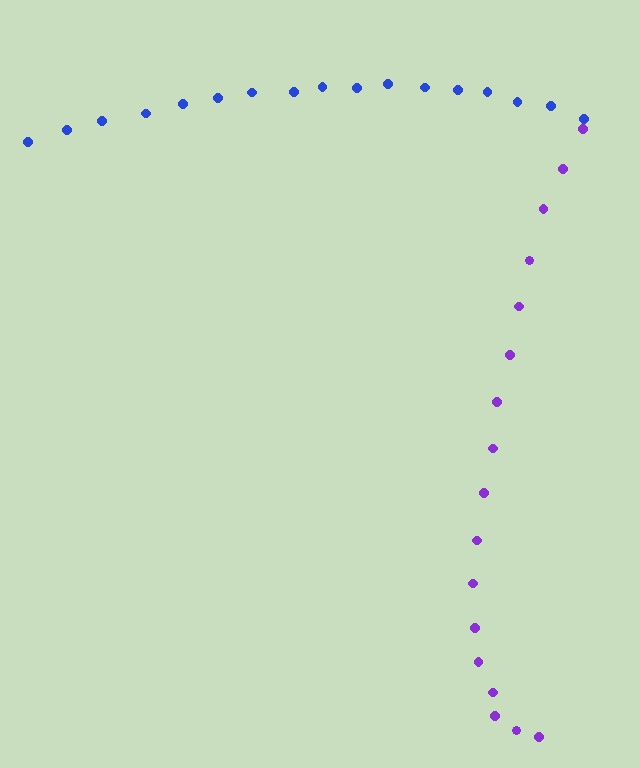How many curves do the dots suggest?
There are 2 distinct paths.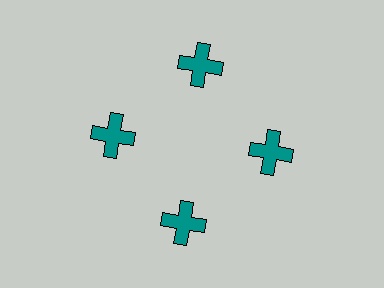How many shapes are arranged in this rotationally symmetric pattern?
There are 4 shapes, arranged in 4 groups of 1.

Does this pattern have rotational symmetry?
Yes, this pattern has 4-fold rotational symmetry. It looks the same after rotating 90 degrees around the center.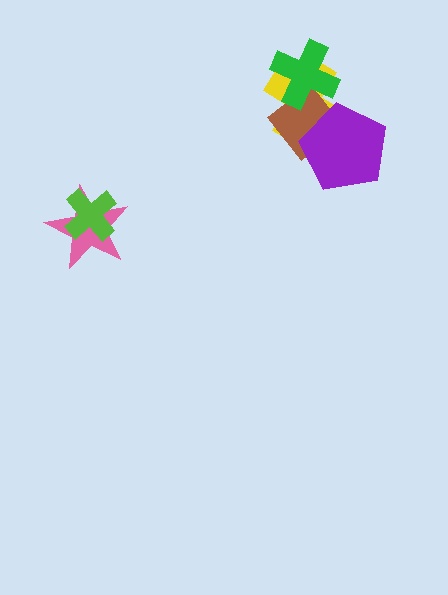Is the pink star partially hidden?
Yes, it is partially covered by another shape.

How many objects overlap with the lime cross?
1 object overlaps with the lime cross.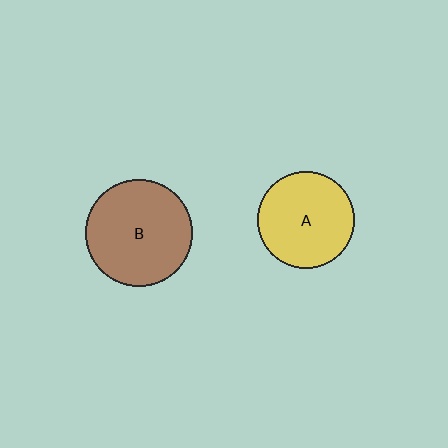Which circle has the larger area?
Circle B (brown).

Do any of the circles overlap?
No, none of the circles overlap.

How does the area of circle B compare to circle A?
Approximately 1.2 times.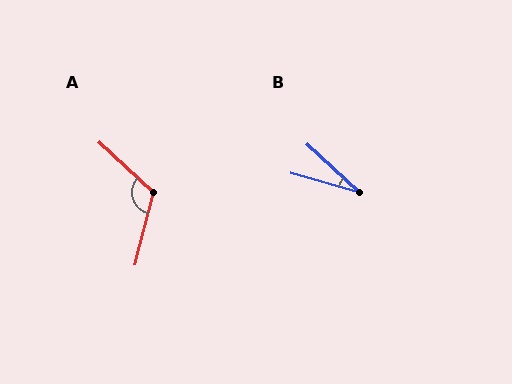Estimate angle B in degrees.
Approximately 27 degrees.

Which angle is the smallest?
B, at approximately 27 degrees.